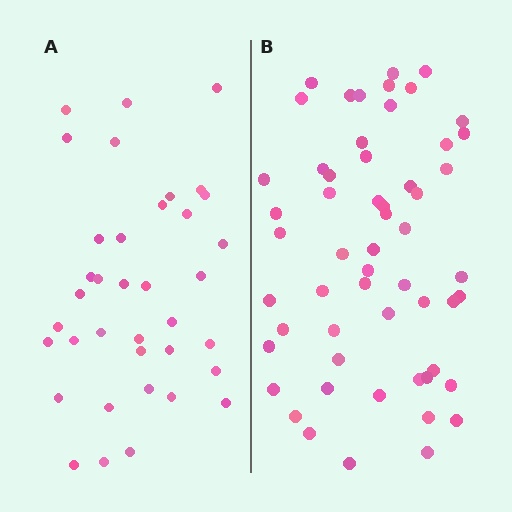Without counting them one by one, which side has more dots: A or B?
Region B (the right region) has more dots.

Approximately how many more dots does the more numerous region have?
Region B has approximately 20 more dots than region A.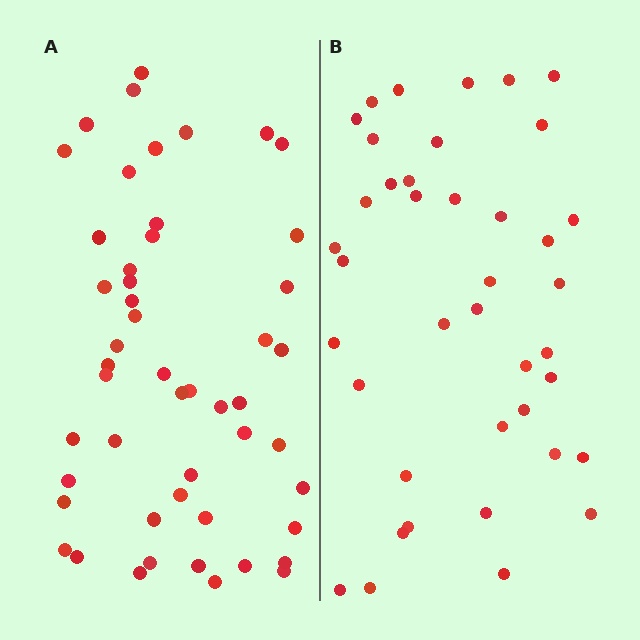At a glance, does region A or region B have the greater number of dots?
Region A (the left region) has more dots.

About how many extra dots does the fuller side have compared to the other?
Region A has roughly 10 or so more dots than region B.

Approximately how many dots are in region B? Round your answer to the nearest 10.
About 40 dots.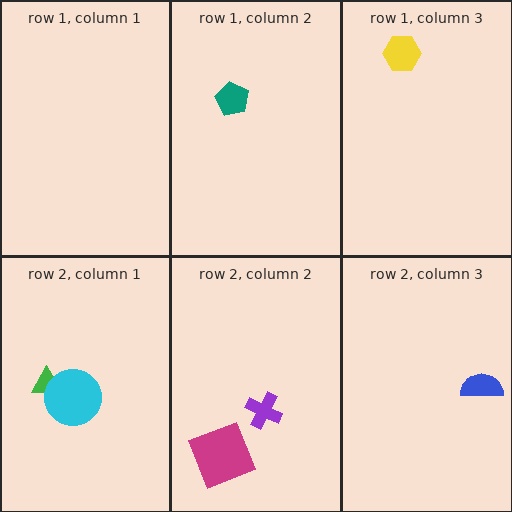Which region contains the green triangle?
The row 2, column 1 region.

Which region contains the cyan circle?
The row 2, column 1 region.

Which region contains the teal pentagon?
The row 1, column 2 region.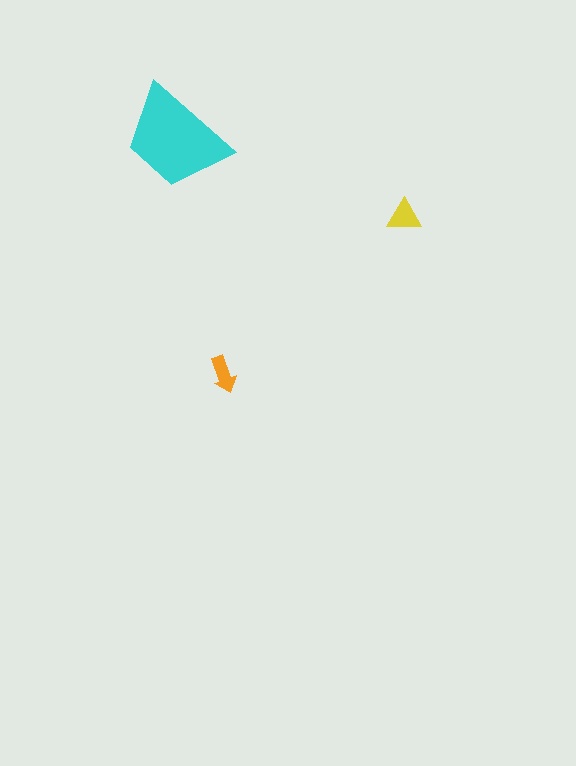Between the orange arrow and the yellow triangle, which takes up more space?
The yellow triangle.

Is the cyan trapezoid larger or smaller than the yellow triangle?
Larger.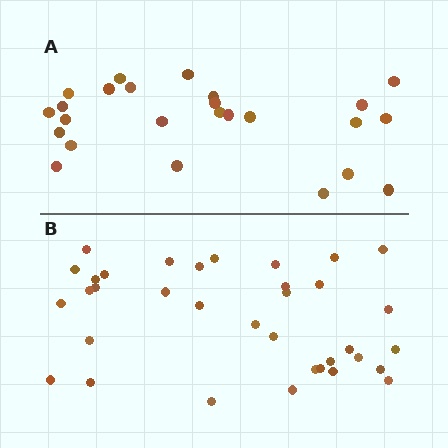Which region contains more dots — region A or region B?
Region B (the bottom region) has more dots.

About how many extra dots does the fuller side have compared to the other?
Region B has roughly 10 or so more dots than region A.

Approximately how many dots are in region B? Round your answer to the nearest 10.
About 40 dots. (The exact count is 35, which rounds to 40.)